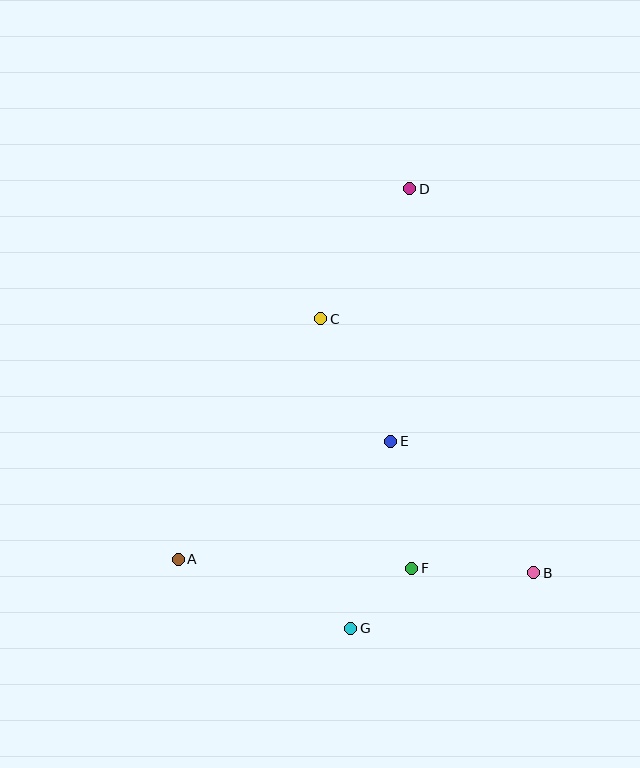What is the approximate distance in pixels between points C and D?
The distance between C and D is approximately 158 pixels.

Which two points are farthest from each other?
Points D and G are farthest from each other.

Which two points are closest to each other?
Points F and G are closest to each other.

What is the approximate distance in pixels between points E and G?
The distance between E and G is approximately 191 pixels.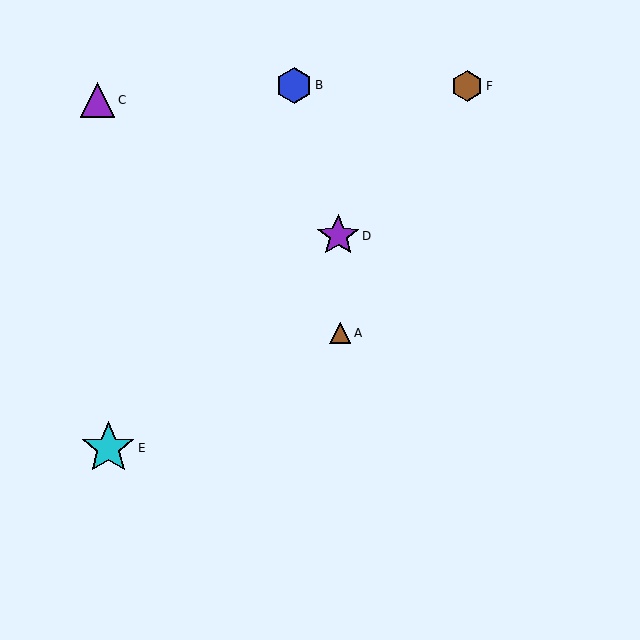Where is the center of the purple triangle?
The center of the purple triangle is at (97, 100).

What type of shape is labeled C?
Shape C is a purple triangle.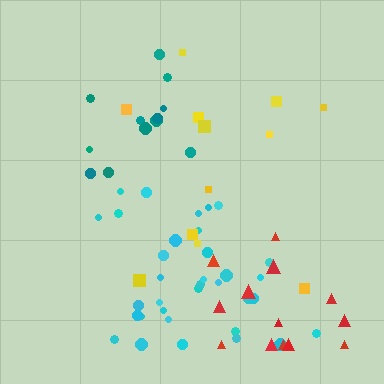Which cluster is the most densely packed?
Cyan.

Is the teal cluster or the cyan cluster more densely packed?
Cyan.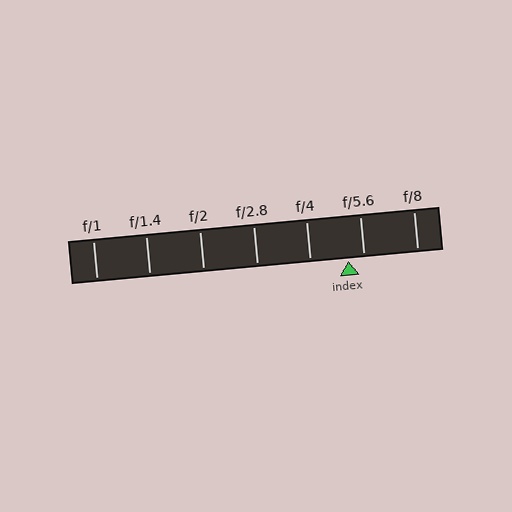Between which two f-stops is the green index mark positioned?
The index mark is between f/4 and f/5.6.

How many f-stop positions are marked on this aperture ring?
There are 7 f-stop positions marked.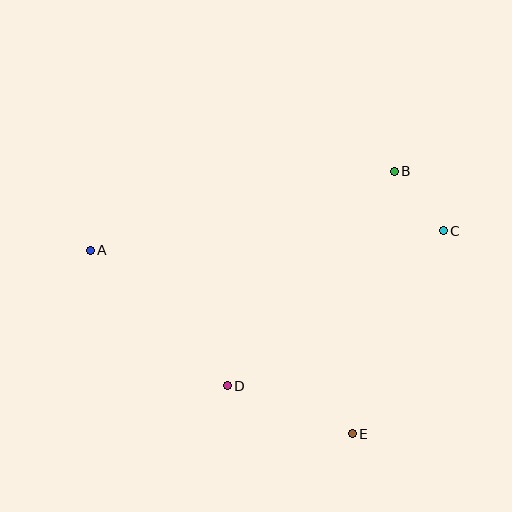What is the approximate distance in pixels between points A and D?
The distance between A and D is approximately 193 pixels.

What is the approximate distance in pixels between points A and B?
The distance between A and B is approximately 314 pixels.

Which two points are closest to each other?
Points B and C are closest to each other.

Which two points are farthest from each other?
Points A and C are farthest from each other.